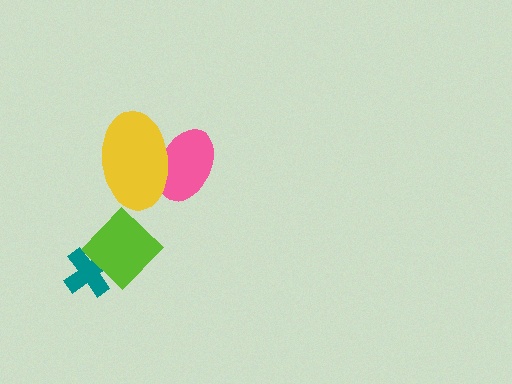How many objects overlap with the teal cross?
1 object overlaps with the teal cross.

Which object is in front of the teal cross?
The lime diamond is in front of the teal cross.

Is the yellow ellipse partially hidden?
No, no other shape covers it.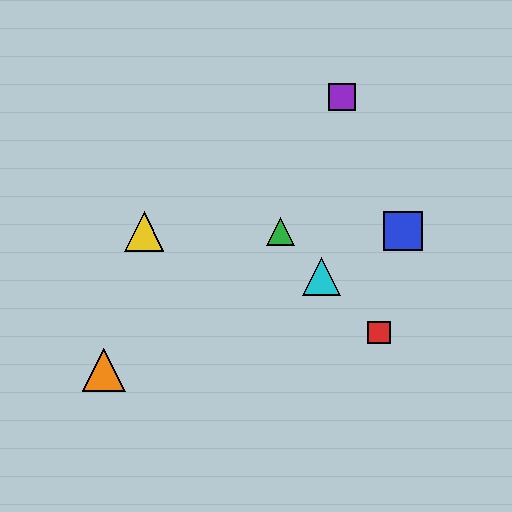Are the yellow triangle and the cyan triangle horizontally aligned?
No, the yellow triangle is at y≈231 and the cyan triangle is at y≈277.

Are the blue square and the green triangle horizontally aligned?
Yes, both are at y≈231.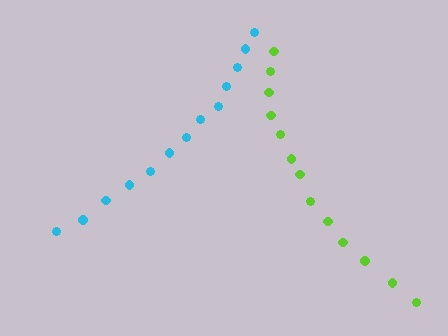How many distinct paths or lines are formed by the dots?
There are 2 distinct paths.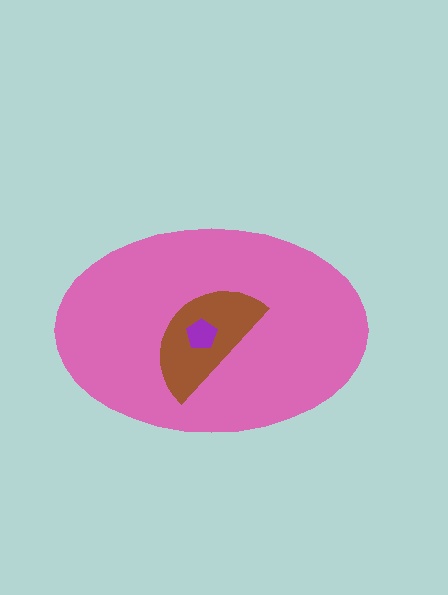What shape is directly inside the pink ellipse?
The brown semicircle.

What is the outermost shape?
The pink ellipse.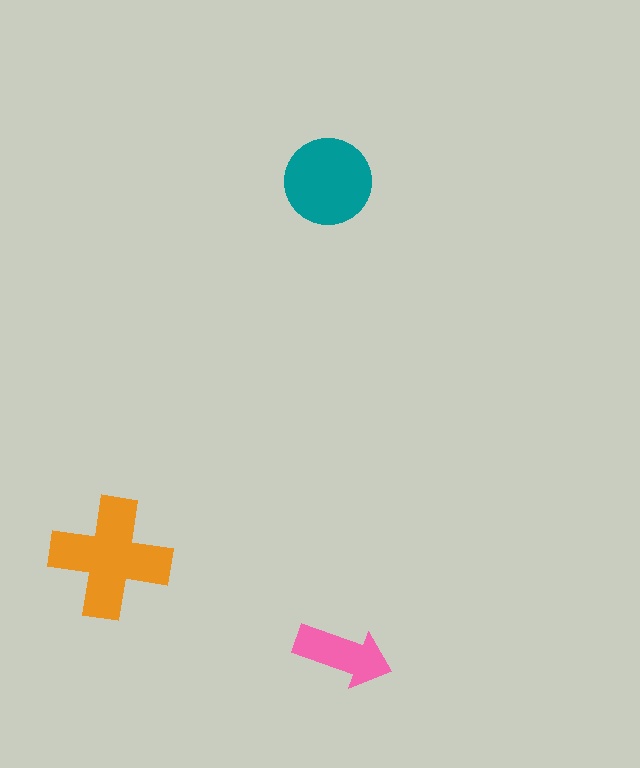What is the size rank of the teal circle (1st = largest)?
2nd.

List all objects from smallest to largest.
The pink arrow, the teal circle, the orange cross.